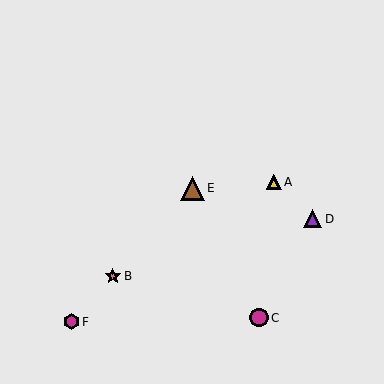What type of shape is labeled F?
Shape F is a magenta hexagon.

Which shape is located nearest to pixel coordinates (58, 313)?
The magenta hexagon (labeled F) at (71, 322) is nearest to that location.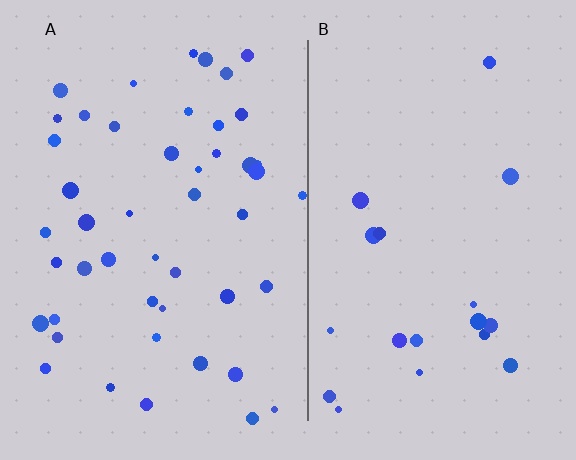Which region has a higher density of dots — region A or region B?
A (the left).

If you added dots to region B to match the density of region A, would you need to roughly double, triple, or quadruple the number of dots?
Approximately double.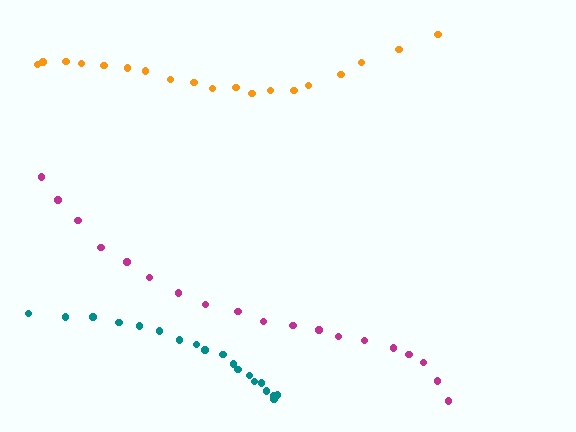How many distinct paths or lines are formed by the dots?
There are 3 distinct paths.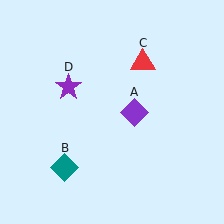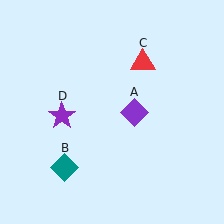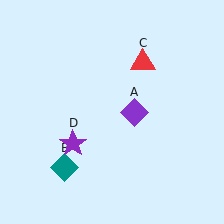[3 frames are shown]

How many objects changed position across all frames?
1 object changed position: purple star (object D).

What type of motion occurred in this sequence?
The purple star (object D) rotated counterclockwise around the center of the scene.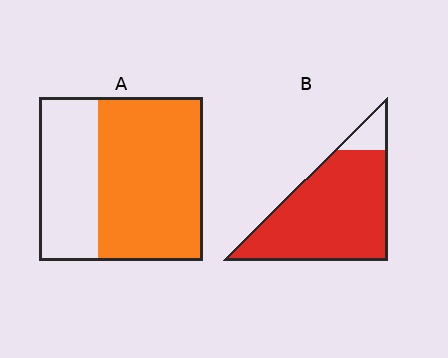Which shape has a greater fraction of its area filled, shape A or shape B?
Shape B.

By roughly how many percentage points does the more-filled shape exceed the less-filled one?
By roughly 25 percentage points (B over A).